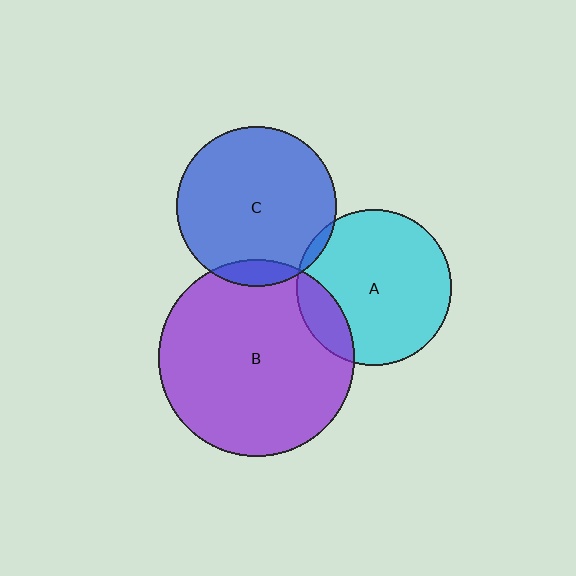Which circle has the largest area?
Circle B (purple).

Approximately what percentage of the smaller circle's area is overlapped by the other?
Approximately 10%.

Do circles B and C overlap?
Yes.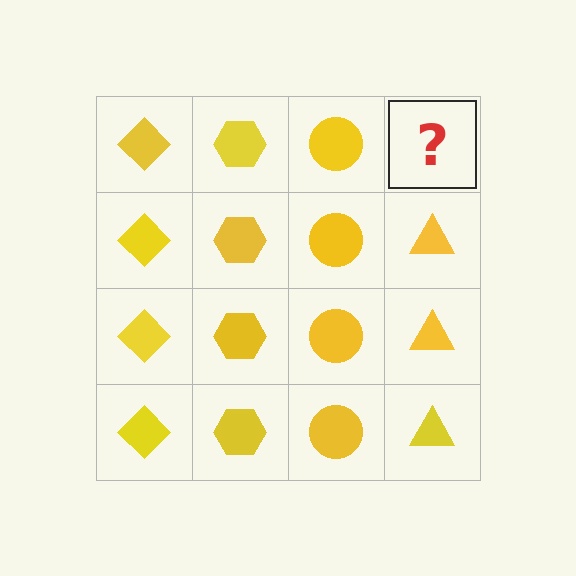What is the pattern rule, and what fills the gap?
The rule is that each column has a consistent shape. The gap should be filled with a yellow triangle.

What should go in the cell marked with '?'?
The missing cell should contain a yellow triangle.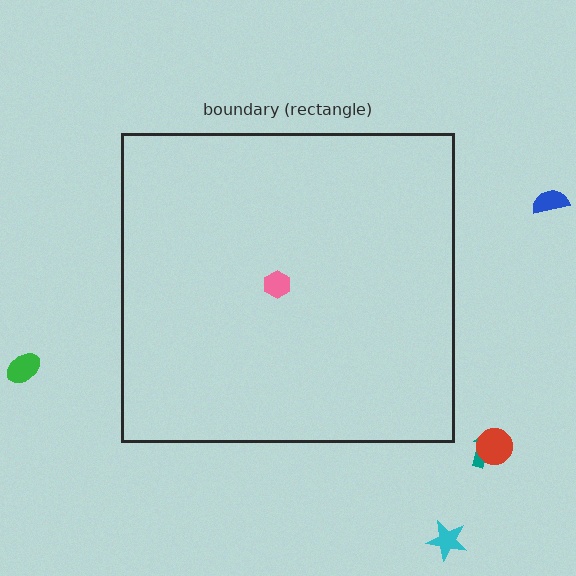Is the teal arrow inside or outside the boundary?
Outside.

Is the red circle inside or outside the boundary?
Outside.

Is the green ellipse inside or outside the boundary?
Outside.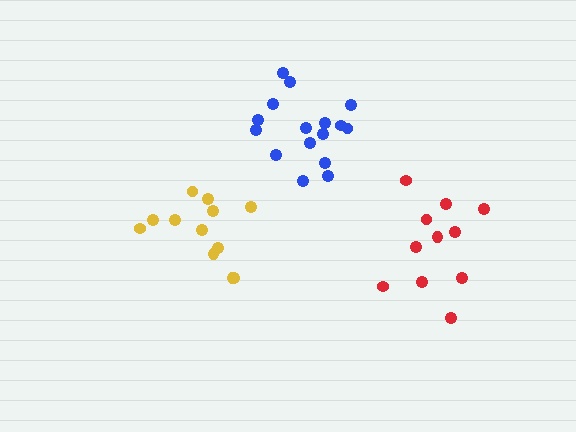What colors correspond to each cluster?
The clusters are colored: yellow, blue, red.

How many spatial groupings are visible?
There are 3 spatial groupings.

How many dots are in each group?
Group 1: 12 dots, Group 2: 16 dots, Group 3: 11 dots (39 total).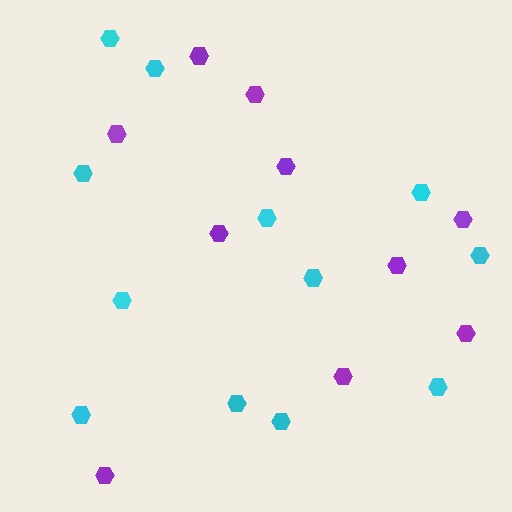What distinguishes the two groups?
There are 2 groups: one group of cyan hexagons (12) and one group of purple hexagons (10).